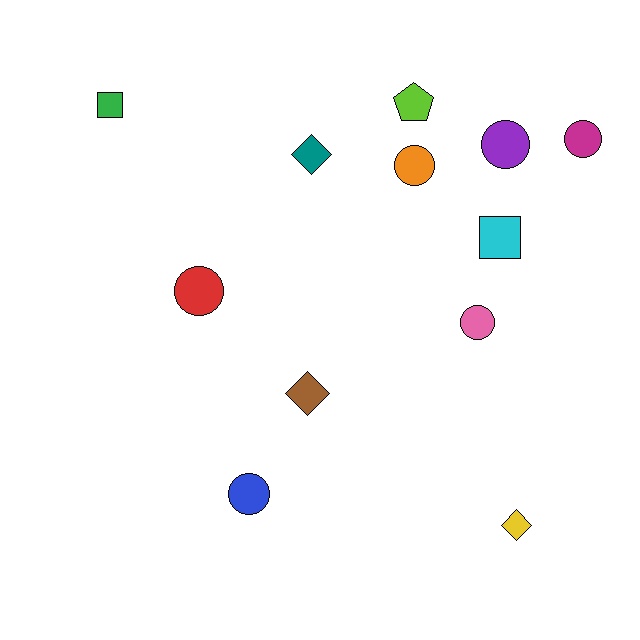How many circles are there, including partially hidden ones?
There are 6 circles.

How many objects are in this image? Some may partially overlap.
There are 12 objects.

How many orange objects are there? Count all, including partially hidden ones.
There is 1 orange object.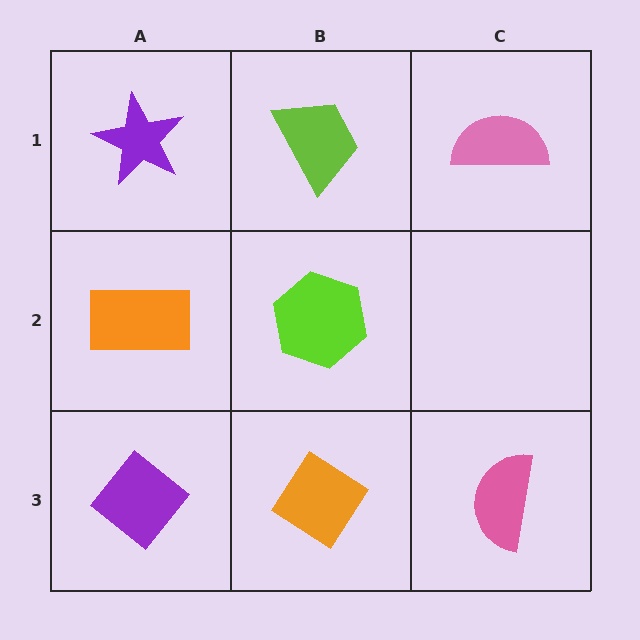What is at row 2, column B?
A lime hexagon.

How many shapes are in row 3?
3 shapes.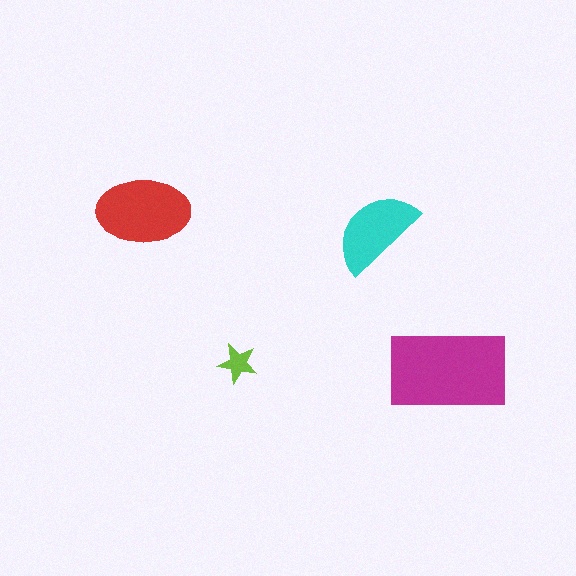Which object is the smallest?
The lime star.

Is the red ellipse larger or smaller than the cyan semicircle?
Larger.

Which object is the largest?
The magenta rectangle.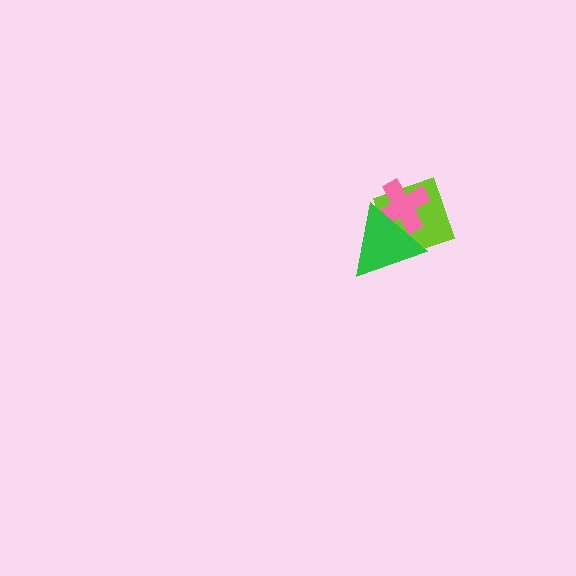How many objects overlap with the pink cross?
2 objects overlap with the pink cross.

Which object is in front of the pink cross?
The green triangle is in front of the pink cross.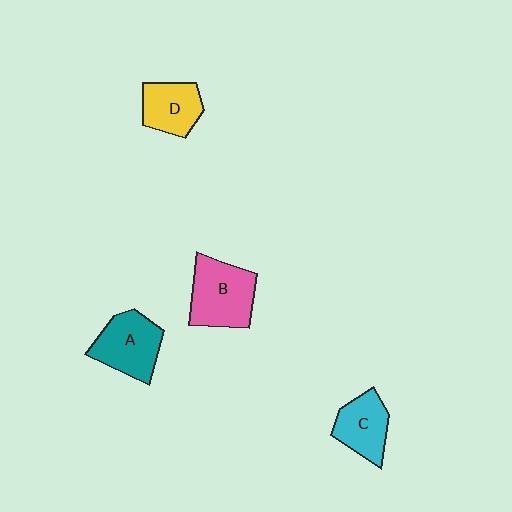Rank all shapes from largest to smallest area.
From largest to smallest: B (pink), A (teal), C (cyan), D (yellow).